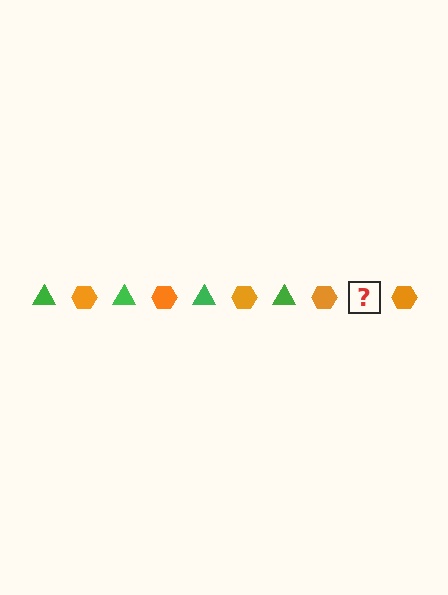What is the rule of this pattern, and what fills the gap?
The rule is that the pattern alternates between green triangle and orange hexagon. The gap should be filled with a green triangle.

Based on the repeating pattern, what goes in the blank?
The blank should be a green triangle.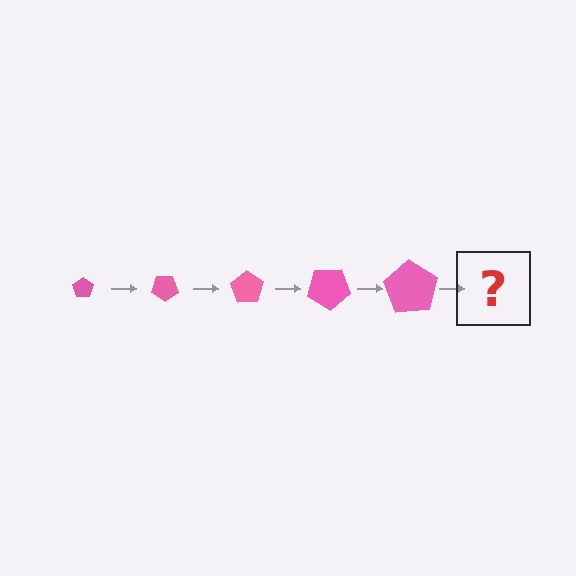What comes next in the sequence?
The next element should be a pentagon, larger than the previous one and rotated 175 degrees from the start.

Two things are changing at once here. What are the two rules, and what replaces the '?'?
The two rules are that the pentagon grows larger each step and it rotates 35 degrees each step. The '?' should be a pentagon, larger than the previous one and rotated 175 degrees from the start.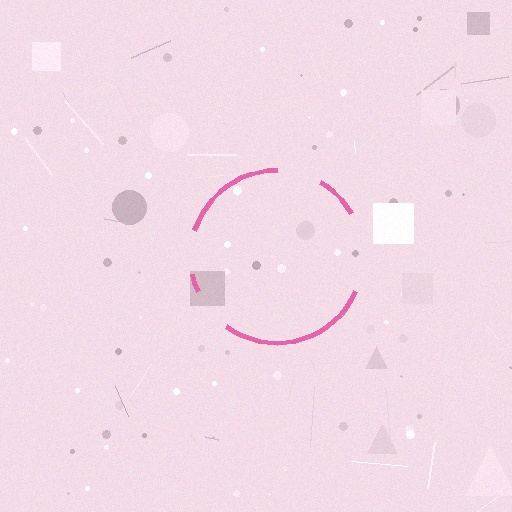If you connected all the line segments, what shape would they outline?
They would outline a circle.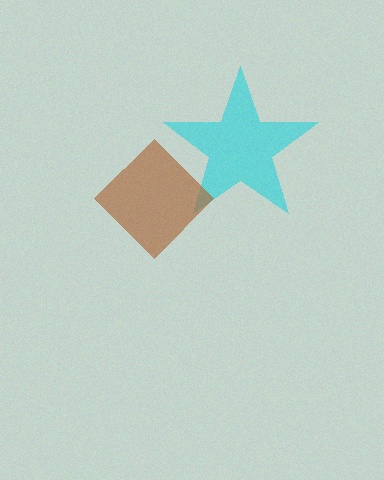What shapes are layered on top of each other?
The layered shapes are: a cyan star, a brown diamond.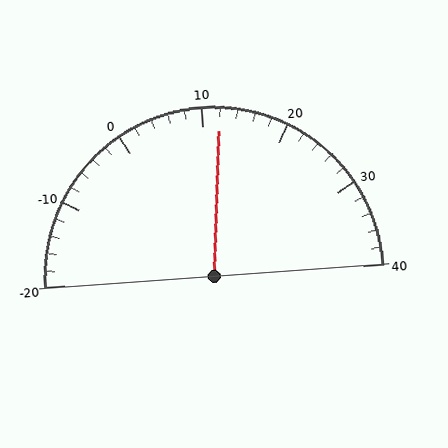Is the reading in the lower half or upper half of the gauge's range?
The reading is in the upper half of the range (-20 to 40).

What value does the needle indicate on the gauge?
The needle indicates approximately 12.